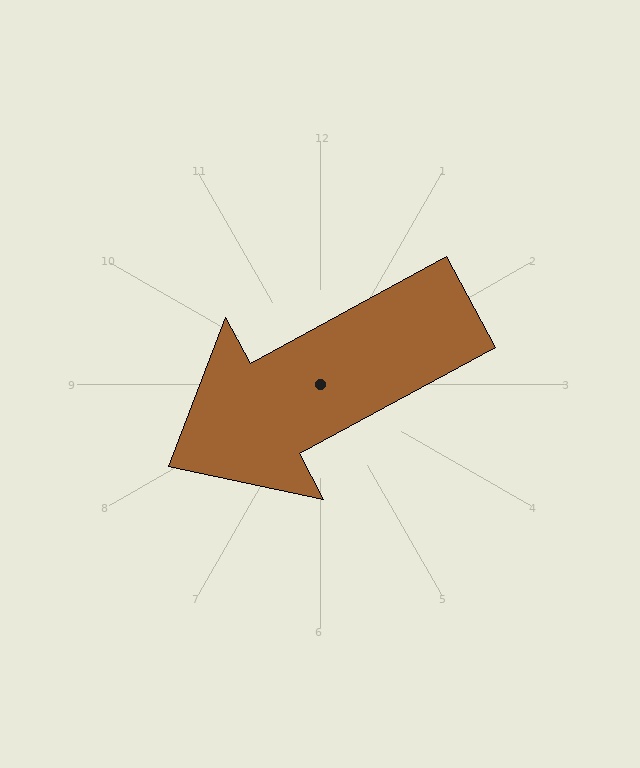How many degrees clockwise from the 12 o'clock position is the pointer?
Approximately 241 degrees.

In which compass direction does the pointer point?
Southwest.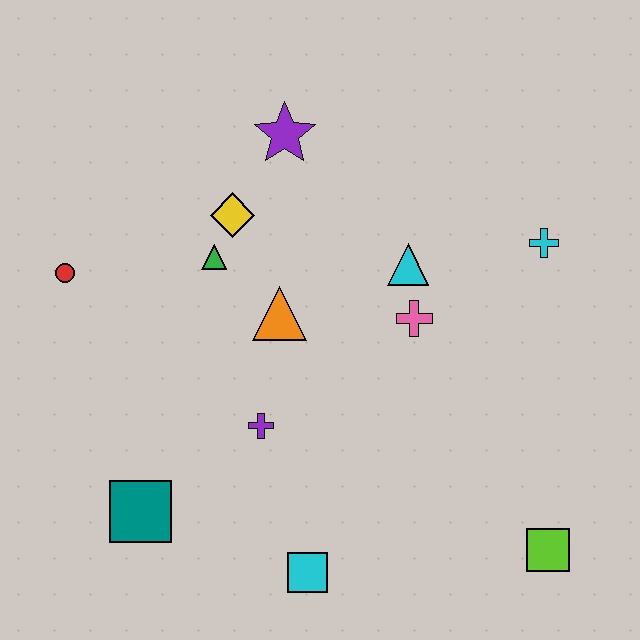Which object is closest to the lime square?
The cyan square is closest to the lime square.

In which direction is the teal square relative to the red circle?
The teal square is below the red circle.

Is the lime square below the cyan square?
No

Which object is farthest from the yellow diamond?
The lime square is farthest from the yellow diamond.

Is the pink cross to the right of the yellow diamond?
Yes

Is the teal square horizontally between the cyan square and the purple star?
No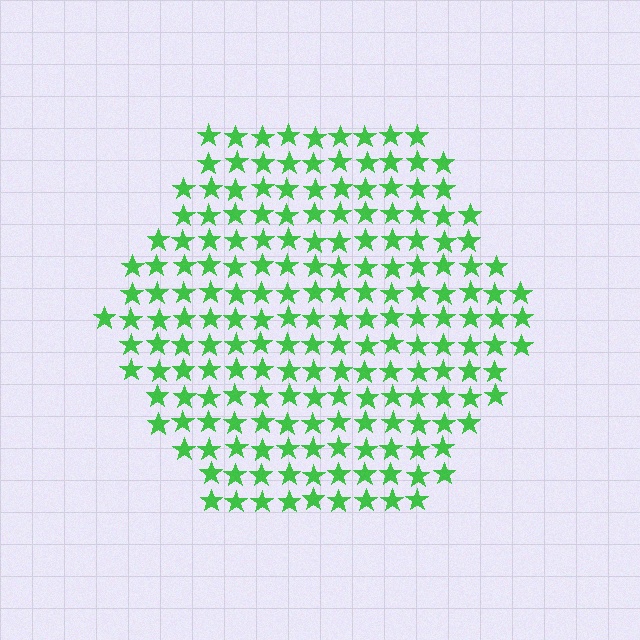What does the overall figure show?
The overall figure shows a hexagon.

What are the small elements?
The small elements are stars.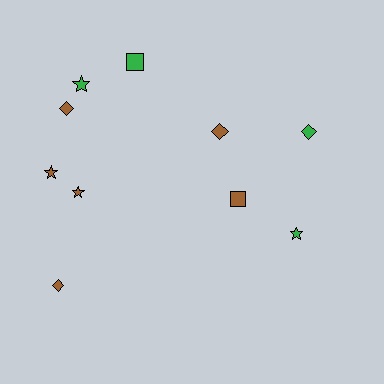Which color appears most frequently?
Brown, with 6 objects.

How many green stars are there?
There are 2 green stars.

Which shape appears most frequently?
Diamond, with 4 objects.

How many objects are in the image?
There are 10 objects.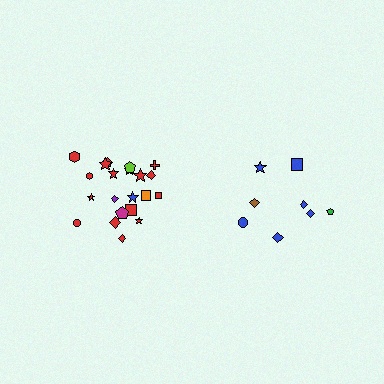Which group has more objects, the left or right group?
The left group.